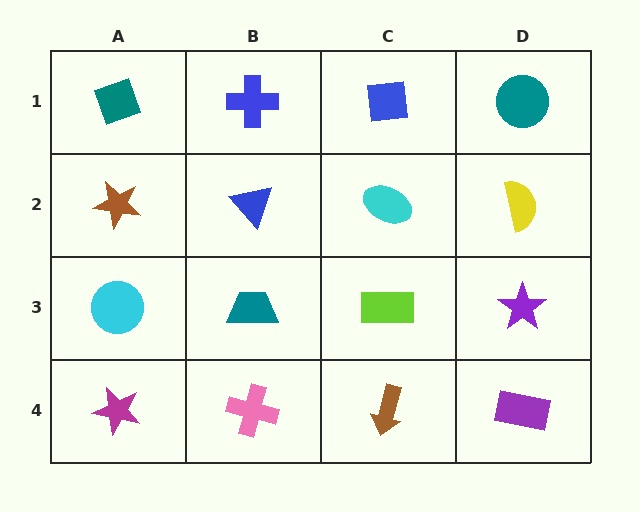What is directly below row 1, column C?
A cyan ellipse.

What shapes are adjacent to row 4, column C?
A lime rectangle (row 3, column C), a pink cross (row 4, column B), a purple rectangle (row 4, column D).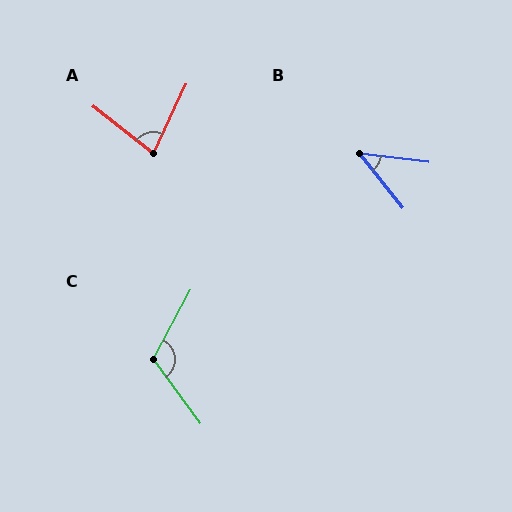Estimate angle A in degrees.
Approximately 77 degrees.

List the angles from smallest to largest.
B (44°), A (77°), C (115°).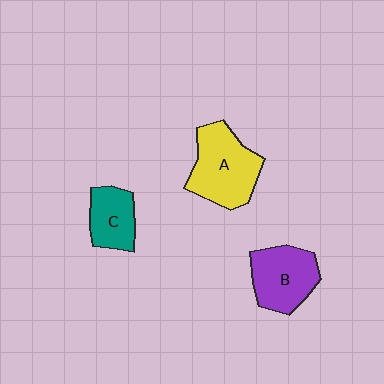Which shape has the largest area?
Shape A (yellow).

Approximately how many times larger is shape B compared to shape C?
Approximately 1.4 times.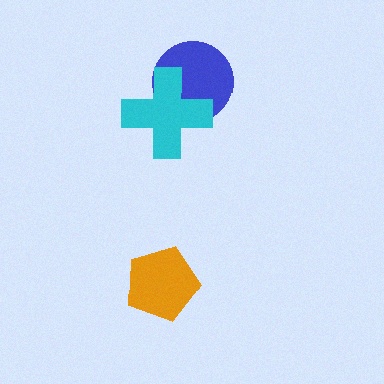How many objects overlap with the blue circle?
1 object overlaps with the blue circle.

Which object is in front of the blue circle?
The cyan cross is in front of the blue circle.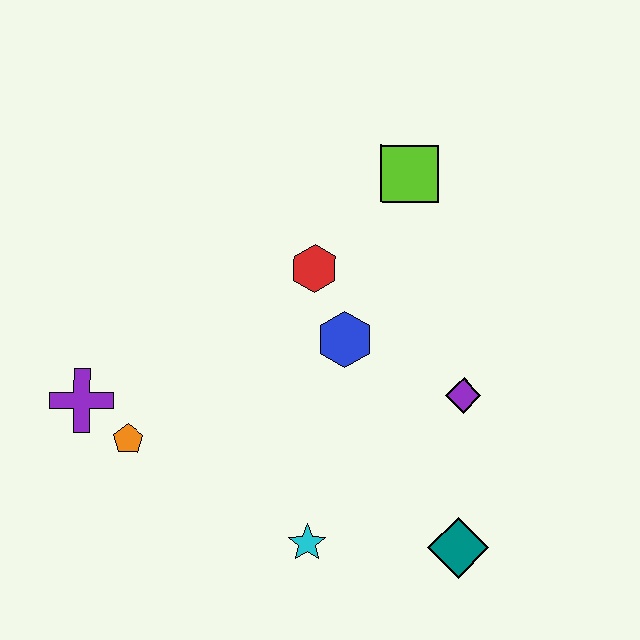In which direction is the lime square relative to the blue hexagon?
The lime square is above the blue hexagon.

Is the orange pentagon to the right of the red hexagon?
No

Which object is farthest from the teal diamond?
The purple cross is farthest from the teal diamond.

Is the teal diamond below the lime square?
Yes